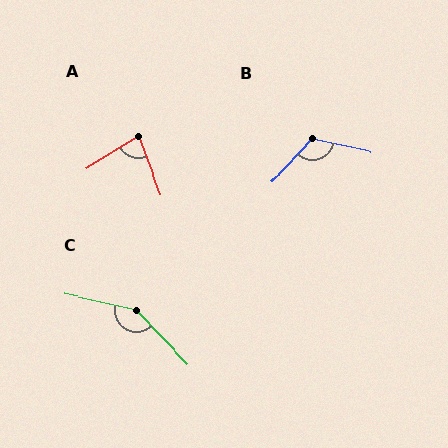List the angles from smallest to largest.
A (79°), B (120°), C (146°).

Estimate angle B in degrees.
Approximately 120 degrees.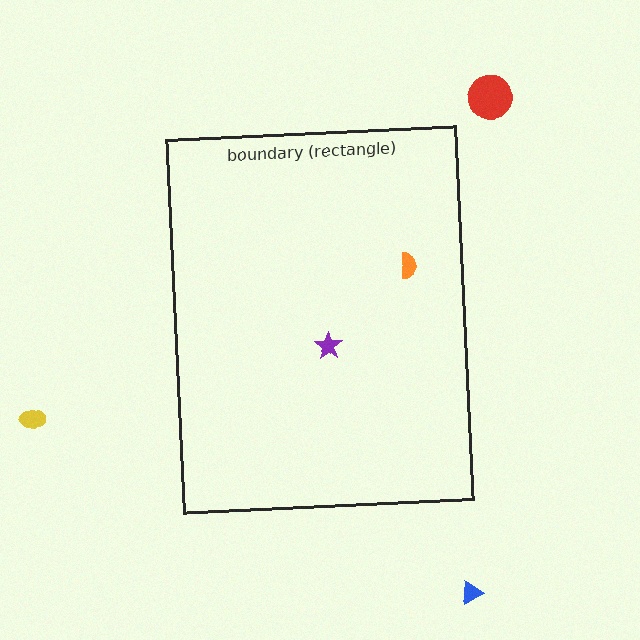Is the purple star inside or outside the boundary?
Inside.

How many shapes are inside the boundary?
2 inside, 3 outside.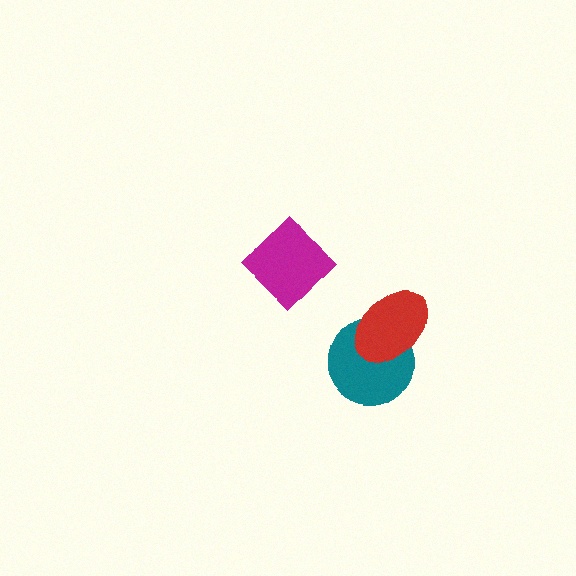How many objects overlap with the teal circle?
1 object overlaps with the teal circle.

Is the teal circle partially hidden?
Yes, it is partially covered by another shape.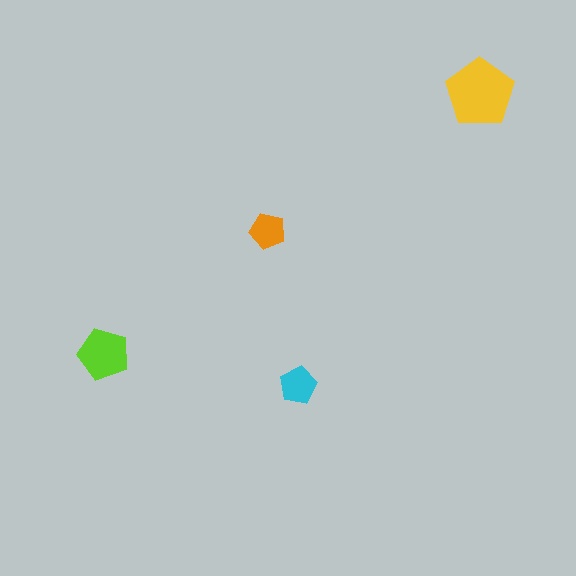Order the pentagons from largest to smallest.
the yellow one, the lime one, the cyan one, the orange one.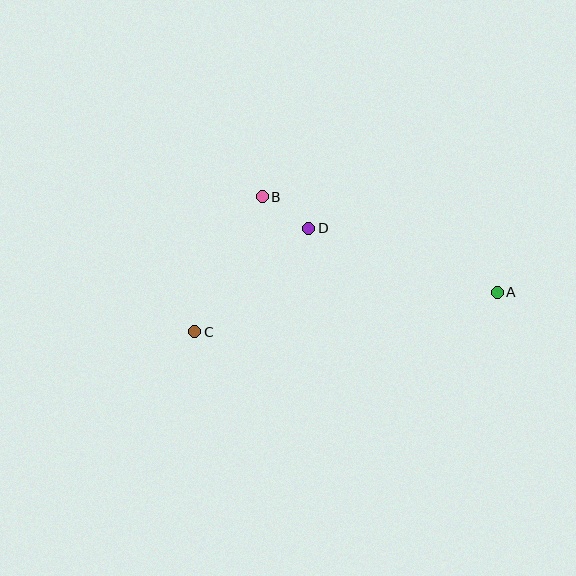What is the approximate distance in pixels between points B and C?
The distance between B and C is approximately 151 pixels.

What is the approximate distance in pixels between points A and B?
The distance between A and B is approximately 253 pixels.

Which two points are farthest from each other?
Points A and C are farthest from each other.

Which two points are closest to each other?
Points B and D are closest to each other.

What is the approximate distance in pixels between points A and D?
The distance between A and D is approximately 198 pixels.